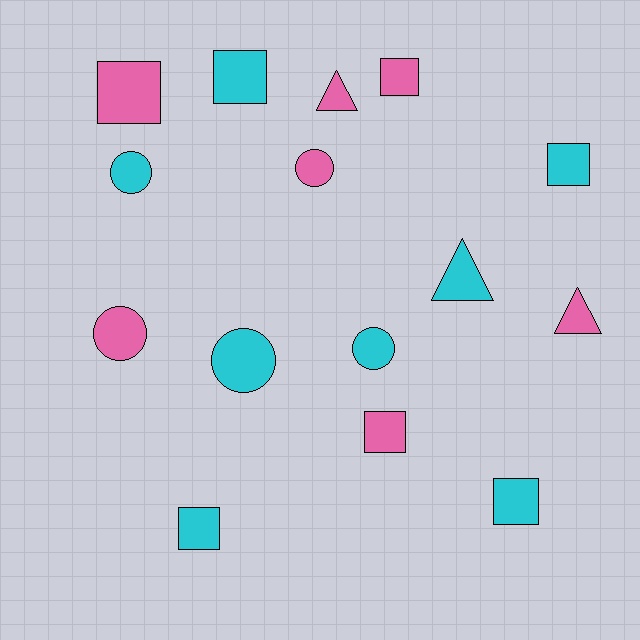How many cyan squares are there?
There are 4 cyan squares.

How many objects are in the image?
There are 15 objects.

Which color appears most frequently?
Cyan, with 8 objects.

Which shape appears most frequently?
Square, with 7 objects.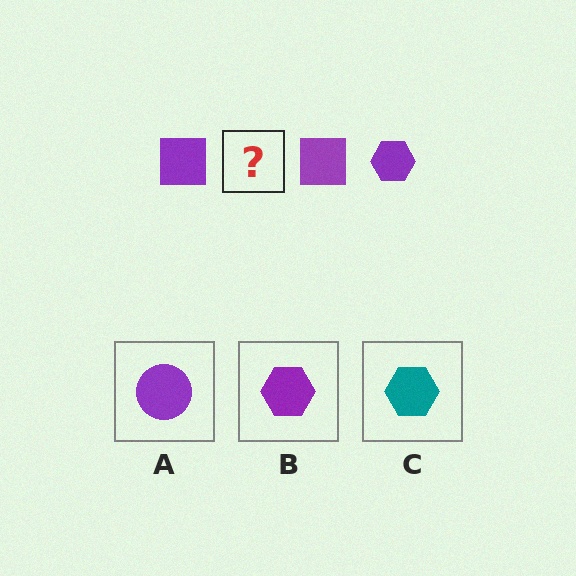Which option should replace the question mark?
Option B.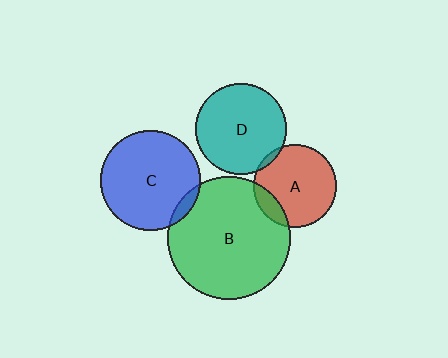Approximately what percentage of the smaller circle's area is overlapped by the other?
Approximately 15%.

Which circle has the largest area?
Circle B (green).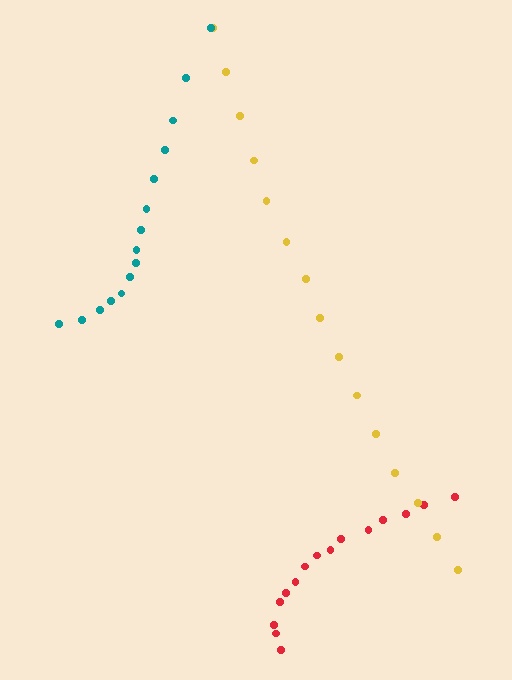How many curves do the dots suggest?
There are 3 distinct paths.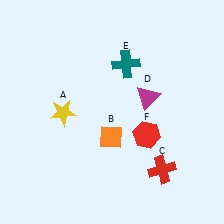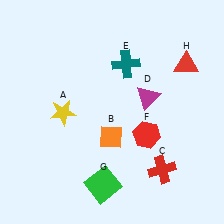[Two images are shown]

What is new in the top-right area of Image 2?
A red triangle (H) was added in the top-right area of Image 2.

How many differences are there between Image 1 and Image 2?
There are 2 differences between the two images.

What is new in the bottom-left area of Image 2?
A green square (G) was added in the bottom-left area of Image 2.